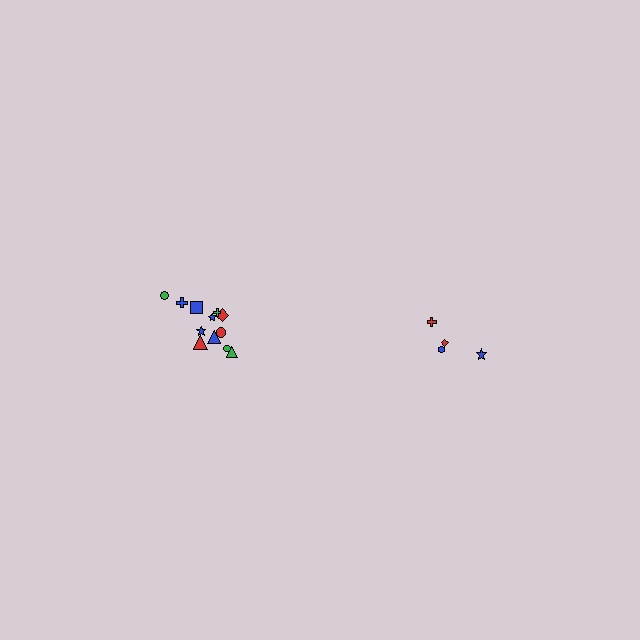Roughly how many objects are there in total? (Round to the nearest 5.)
Roughly 15 objects in total.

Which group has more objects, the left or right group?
The left group.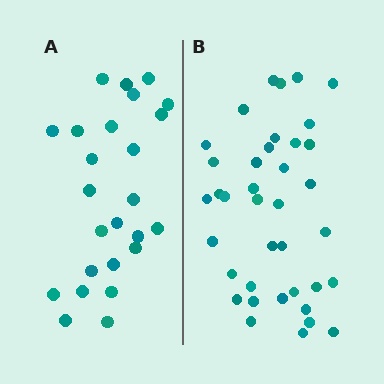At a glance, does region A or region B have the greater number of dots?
Region B (the right region) has more dots.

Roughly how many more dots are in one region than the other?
Region B has approximately 15 more dots than region A.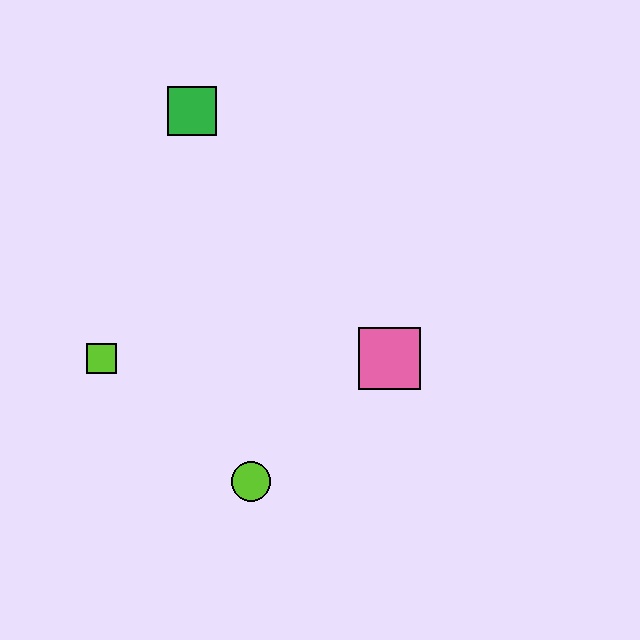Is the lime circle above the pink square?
No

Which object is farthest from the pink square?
The green square is farthest from the pink square.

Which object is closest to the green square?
The lime square is closest to the green square.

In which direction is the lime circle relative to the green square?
The lime circle is below the green square.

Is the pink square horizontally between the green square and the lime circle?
No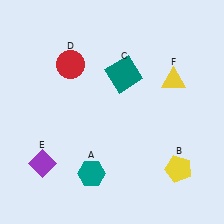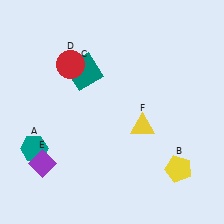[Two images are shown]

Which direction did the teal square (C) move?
The teal square (C) moved left.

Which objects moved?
The objects that moved are: the teal hexagon (A), the teal square (C), the yellow triangle (F).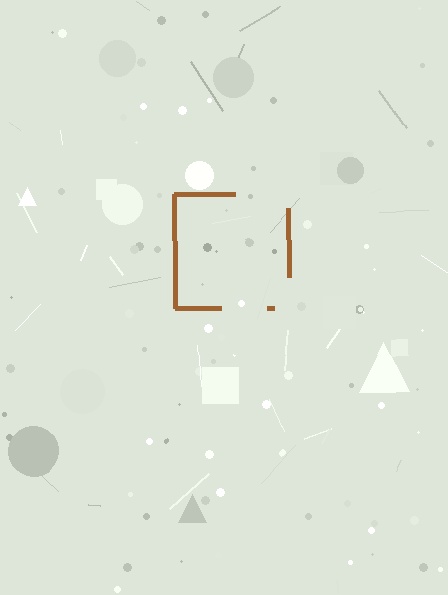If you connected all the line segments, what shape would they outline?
They would outline a square.